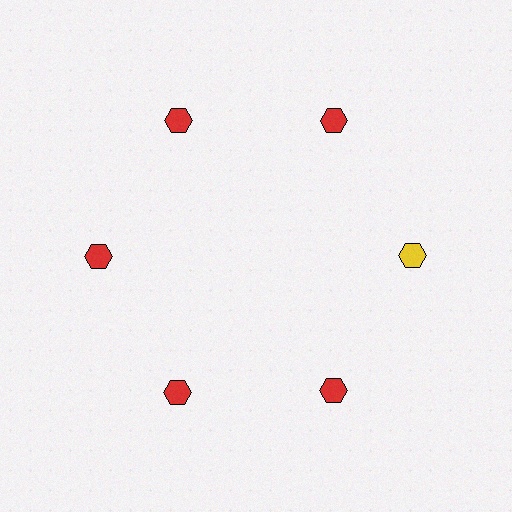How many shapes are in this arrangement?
There are 6 shapes arranged in a ring pattern.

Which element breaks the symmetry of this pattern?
The yellow hexagon at roughly the 3 o'clock position breaks the symmetry. All other shapes are red hexagons.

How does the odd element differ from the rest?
It has a different color: yellow instead of red.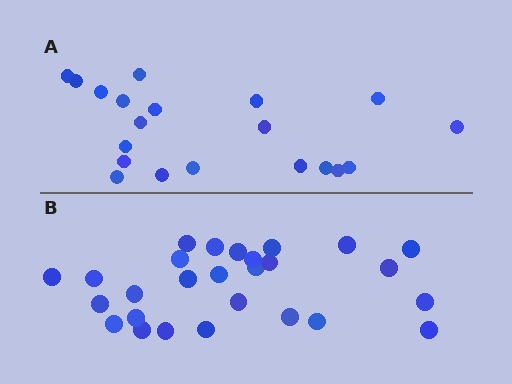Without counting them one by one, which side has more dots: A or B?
Region B (the bottom region) has more dots.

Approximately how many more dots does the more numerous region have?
Region B has roughly 8 or so more dots than region A.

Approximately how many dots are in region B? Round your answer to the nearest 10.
About 30 dots. (The exact count is 27, which rounds to 30.)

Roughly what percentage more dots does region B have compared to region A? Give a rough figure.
About 35% more.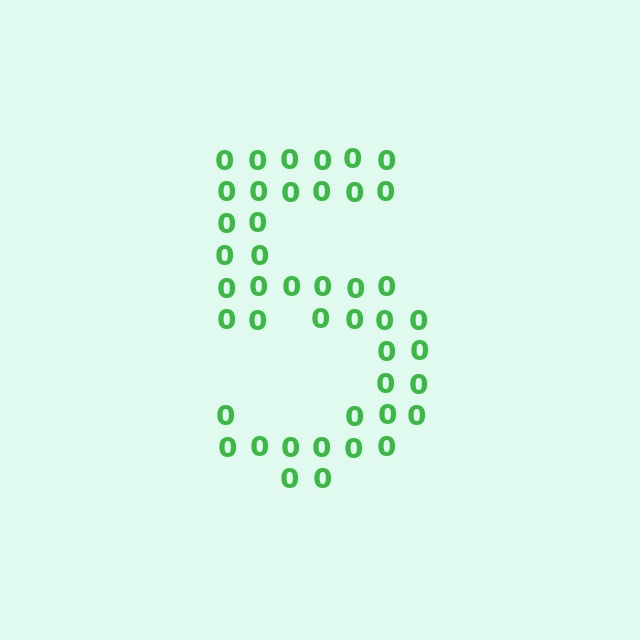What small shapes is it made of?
It is made of small digit 0's.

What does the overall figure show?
The overall figure shows the digit 5.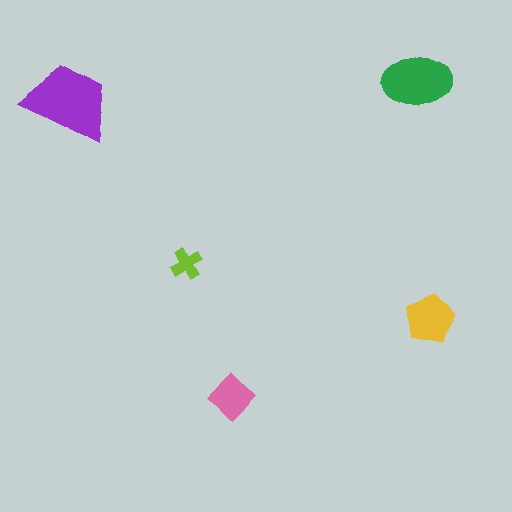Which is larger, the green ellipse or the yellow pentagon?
The green ellipse.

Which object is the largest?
The purple trapezoid.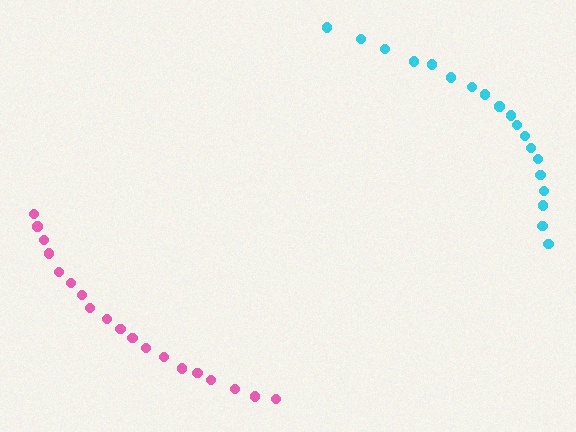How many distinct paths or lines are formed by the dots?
There are 2 distinct paths.